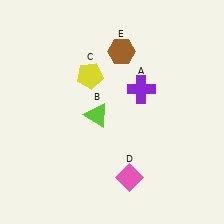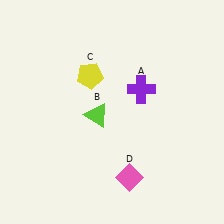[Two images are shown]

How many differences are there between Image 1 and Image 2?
There is 1 difference between the two images.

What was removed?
The brown hexagon (E) was removed in Image 2.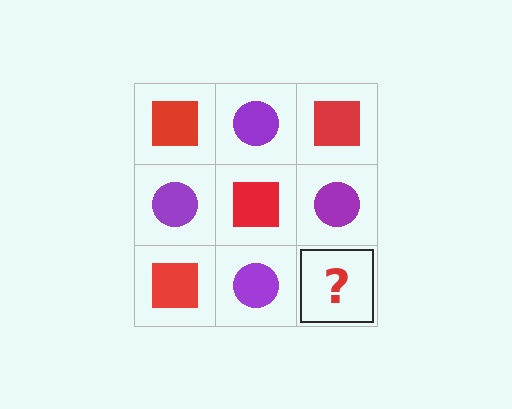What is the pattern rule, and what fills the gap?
The rule is that it alternates red square and purple circle in a checkerboard pattern. The gap should be filled with a red square.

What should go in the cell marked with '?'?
The missing cell should contain a red square.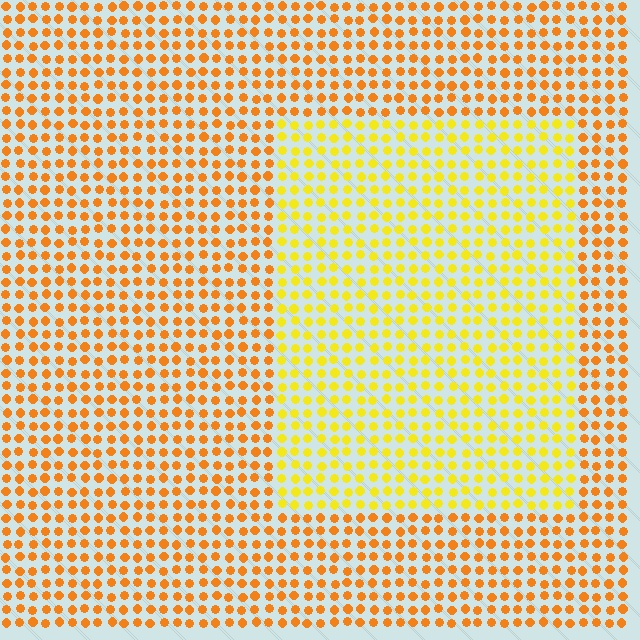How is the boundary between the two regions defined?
The boundary is defined purely by a slight shift in hue (about 29 degrees). Spacing, size, and orientation are identical on both sides.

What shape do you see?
I see a rectangle.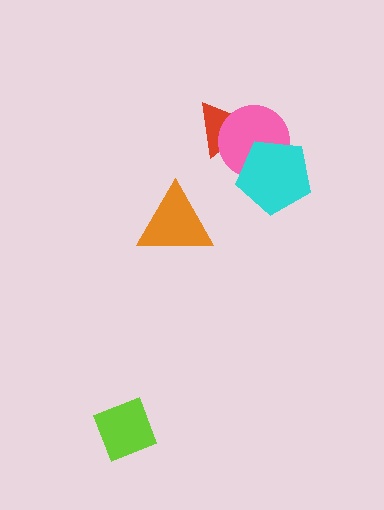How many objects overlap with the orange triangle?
0 objects overlap with the orange triangle.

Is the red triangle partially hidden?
Yes, it is partially covered by another shape.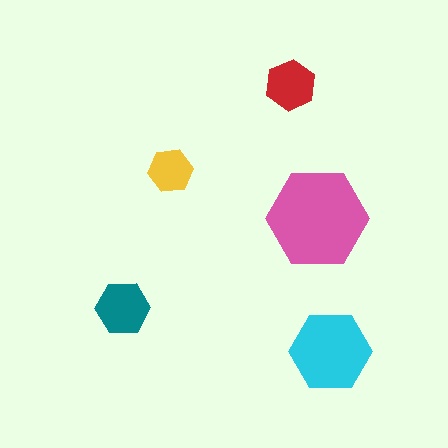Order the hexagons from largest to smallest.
the pink one, the cyan one, the teal one, the red one, the yellow one.